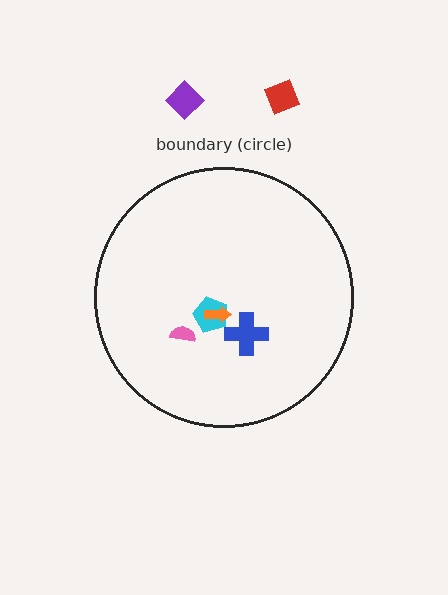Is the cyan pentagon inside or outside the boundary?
Inside.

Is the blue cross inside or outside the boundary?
Inside.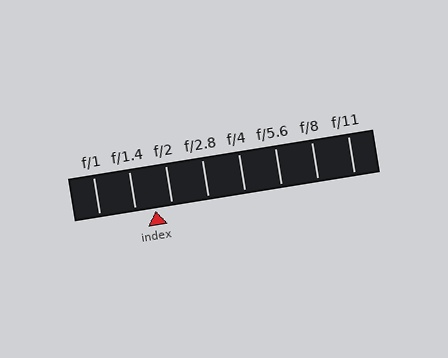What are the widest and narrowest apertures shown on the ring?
The widest aperture shown is f/1 and the narrowest is f/11.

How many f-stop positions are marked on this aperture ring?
There are 8 f-stop positions marked.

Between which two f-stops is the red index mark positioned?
The index mark is between f/1.4 and f/2.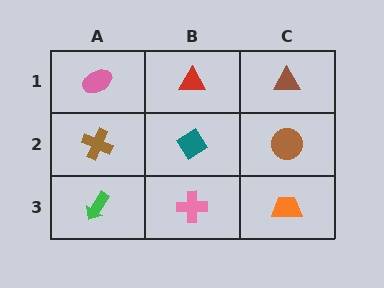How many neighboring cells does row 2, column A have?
3.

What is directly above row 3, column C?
A brown circle.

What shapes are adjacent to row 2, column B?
A red triangle (row 1, column B), a pink cross (row 3, column B), a brown cross (row 2, column A), a brown circle (row 2, column C).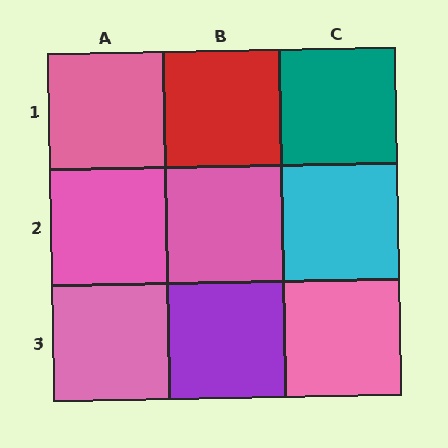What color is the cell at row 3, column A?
Pink.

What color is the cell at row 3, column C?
Pink.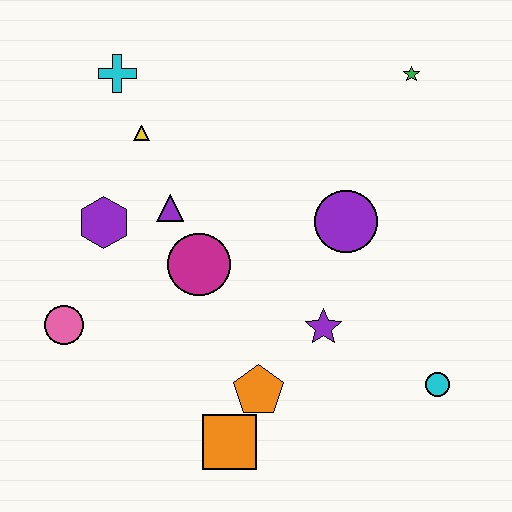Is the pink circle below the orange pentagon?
No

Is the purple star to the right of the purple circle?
No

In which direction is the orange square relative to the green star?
The orange square is below the green star.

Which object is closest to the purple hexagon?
The purple triangle is closest to the purple hexagon.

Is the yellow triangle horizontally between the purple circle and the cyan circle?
No